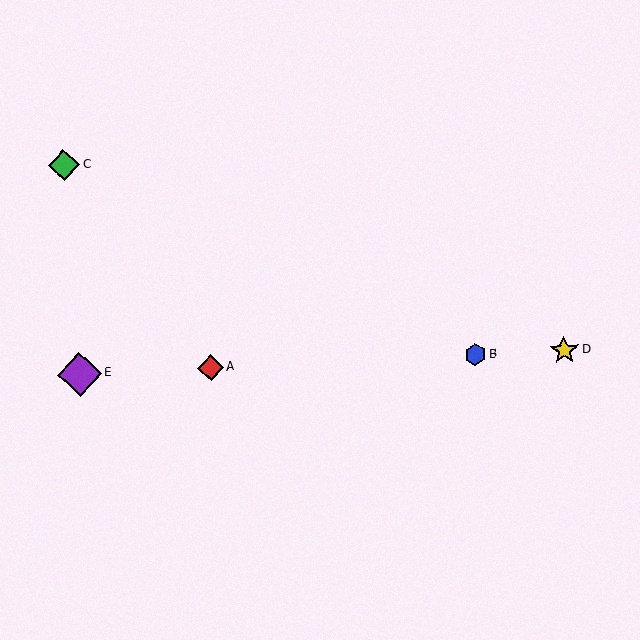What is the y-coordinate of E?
Object E is at y≈374.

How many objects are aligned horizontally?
4 objects (A, B, D, E) are aligned horizontally.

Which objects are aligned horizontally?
Objects A, B, D, E are aligned horizontally.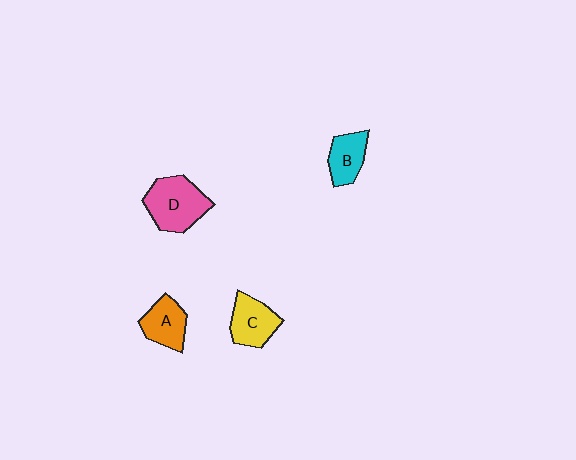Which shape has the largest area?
Shape D (pink).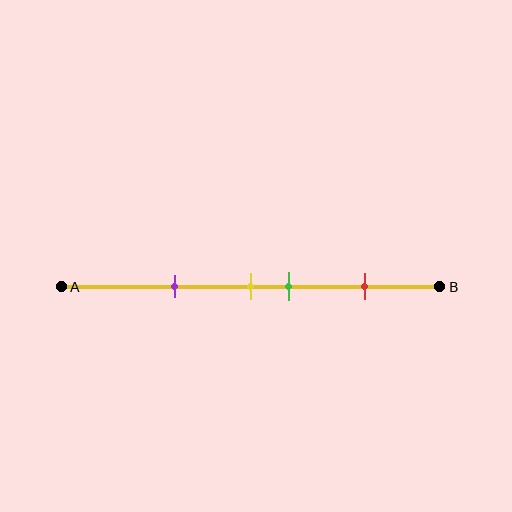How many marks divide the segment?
There are 4 marks dividing the segment.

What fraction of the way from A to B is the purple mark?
The purple mark is approximately 30% (0.3) of the way from A to B.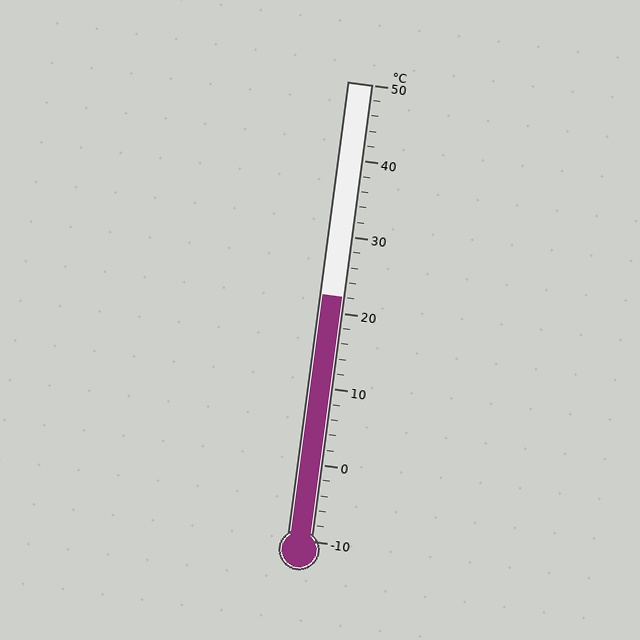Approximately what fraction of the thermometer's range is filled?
The thermometer is filled to approximately 55% of its range.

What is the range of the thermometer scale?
The thermometer scale ranges from -10°C to 50°C.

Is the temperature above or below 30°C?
The temperature is below 30°C.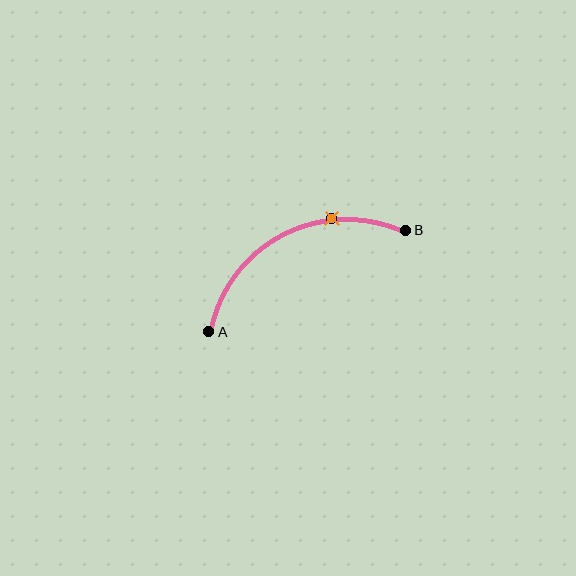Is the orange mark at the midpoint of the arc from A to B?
No. The orange mark lies on the arc but is closer to endpoint B. The arc midpoint would be at the point on the curve equidistant along the arc from both A and B.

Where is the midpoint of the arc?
The arc midpoint is the point on the curve farthest from the straight line joining A and B. It sits above that line.